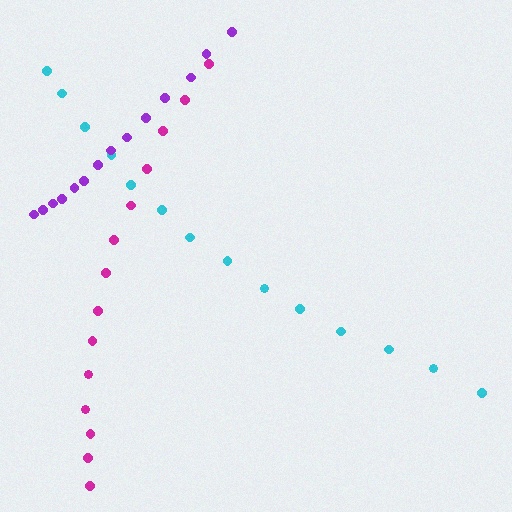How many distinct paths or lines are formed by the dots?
There are 3 distinct paths.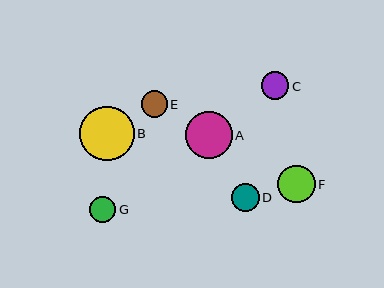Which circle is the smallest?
Circle E is the smallest with a size of approximately 26 pixels.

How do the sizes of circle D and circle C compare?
Circle D and circle C are approximately the same size.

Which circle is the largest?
Circle B is the largest with a size of approximately 55 pixels.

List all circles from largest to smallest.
From largest to smallest: B, A, F, D, C, G, E.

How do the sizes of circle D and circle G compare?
Circle D and circle G are approximately the same size.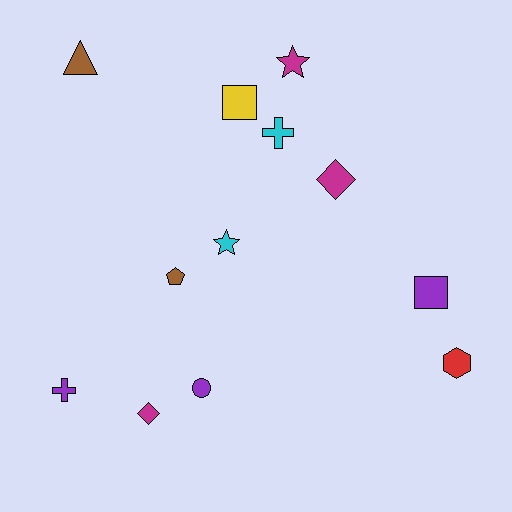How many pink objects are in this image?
There are no pink objects.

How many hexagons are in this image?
There is 1 hexagon.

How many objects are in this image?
There are 12 objects.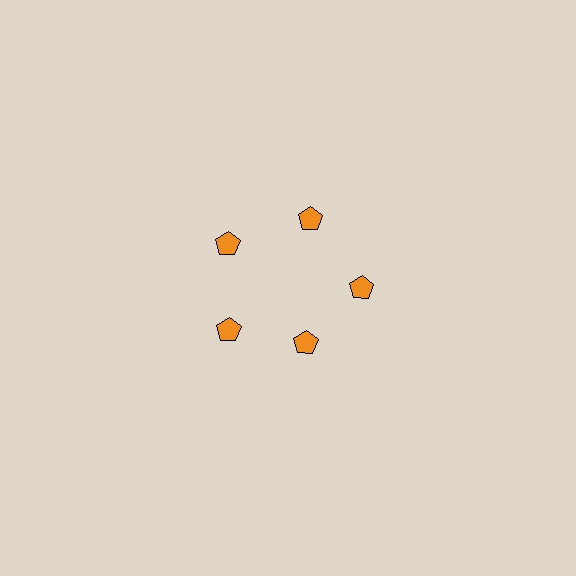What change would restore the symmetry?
The symmetry would be restored by moving it outward, back onto the ring so that all 5 pentagons sit at equal angles and equal distance from the center.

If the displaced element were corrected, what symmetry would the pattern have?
It would have 5-fold rotational symmetry — the pattern would map onto itself every 72 degrees.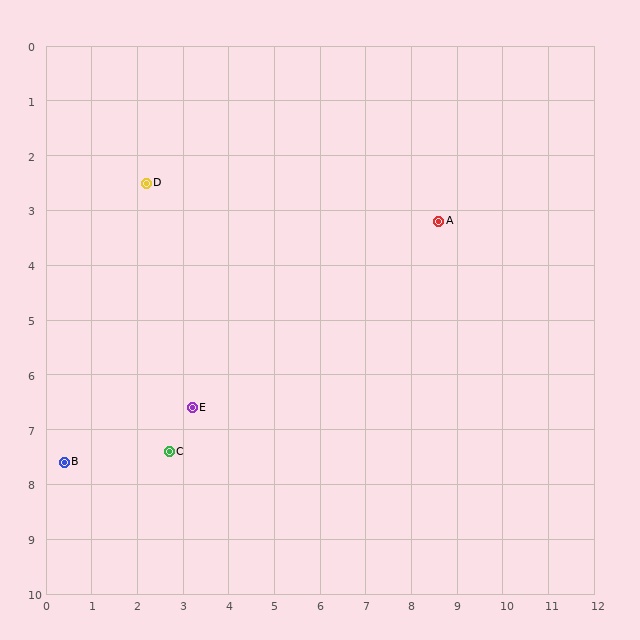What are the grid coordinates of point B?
Point B is at approximately (0.4, 7.6).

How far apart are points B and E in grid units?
Points B and E are about 3.0 grid units apart.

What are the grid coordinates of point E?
Point E is at approximately (3.2, 6.6).